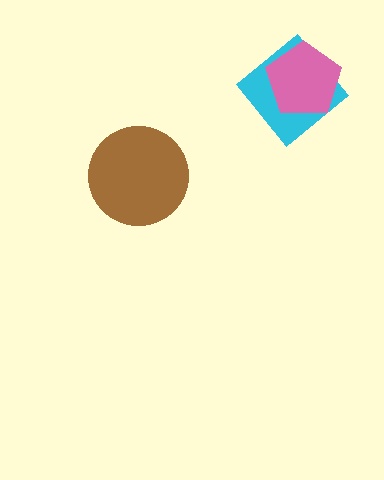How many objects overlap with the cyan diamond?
1 object overlaps with the cyan diamond.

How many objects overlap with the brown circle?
0 objects overlap with the brown circle.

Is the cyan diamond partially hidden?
Yes, it is partially covered by another shape.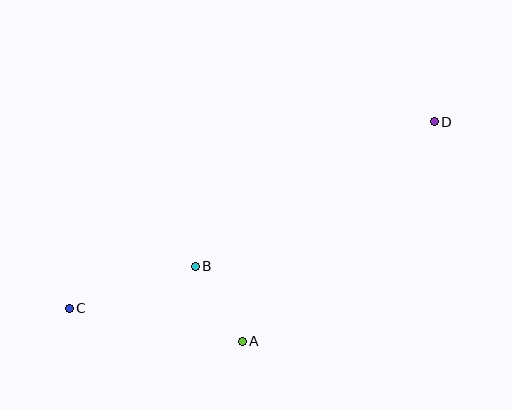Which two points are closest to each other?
Points A and B are closest to each other.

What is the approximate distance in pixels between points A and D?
The distance between A and D is approximately 292 pixels.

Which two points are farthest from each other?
Points C and D are farthest from each other.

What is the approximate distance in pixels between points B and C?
The distance between B and C is approximately 133 pixels.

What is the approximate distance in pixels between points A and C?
The distance between A and C is approximately 176 pixels.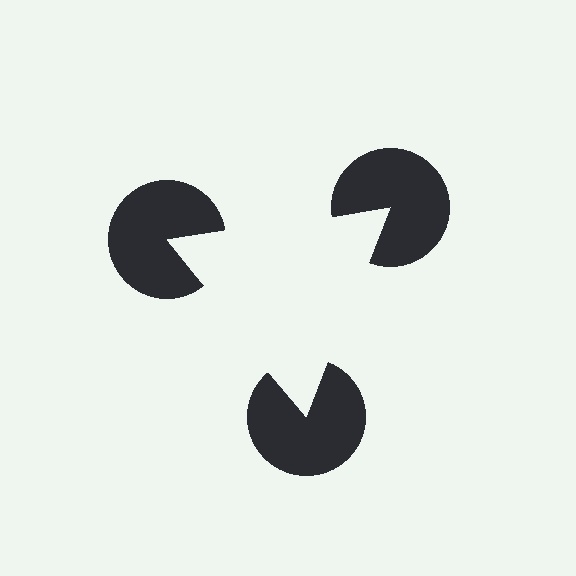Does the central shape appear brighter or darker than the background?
It typically appears slightly brighter than the background, even though no actual brightness change is drawn.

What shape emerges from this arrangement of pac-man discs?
An illusory triangle — its edges are inferred from the aligned wedge cuts in the pac-man discs, not physically drawn.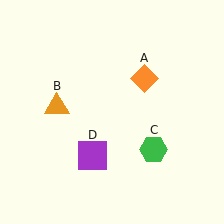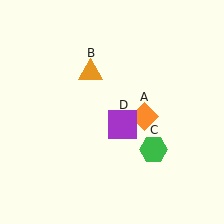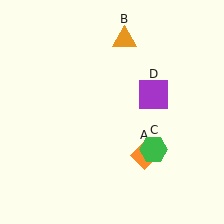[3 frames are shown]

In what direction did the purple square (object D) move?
The purple square (object D) moved up and to the right.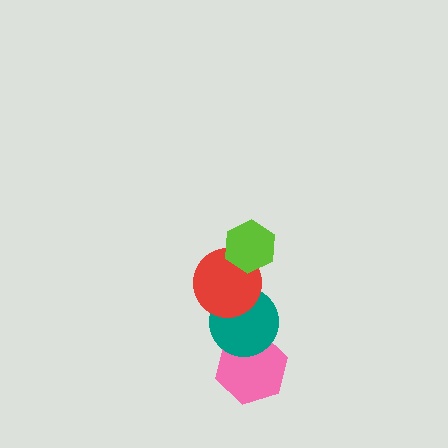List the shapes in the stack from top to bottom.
From top to bottom: the lime hexagon, the red circle, the teal circle, the pink hexagon.